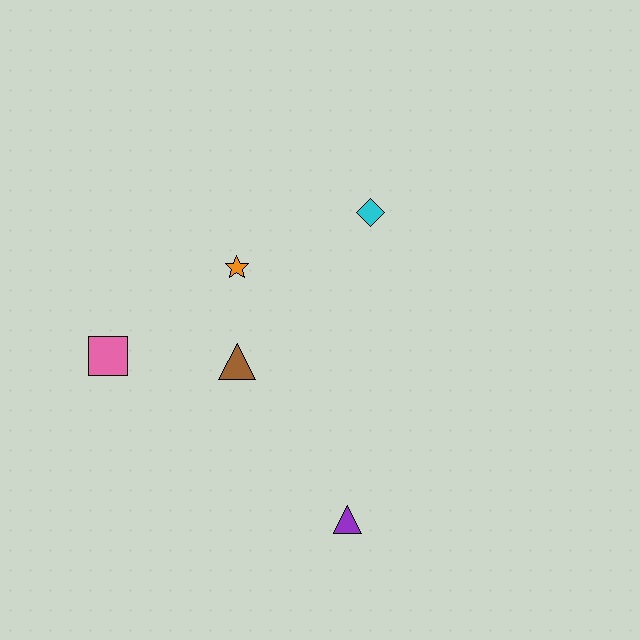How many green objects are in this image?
There are no green objects.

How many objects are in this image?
There are 5 objects.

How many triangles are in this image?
There are 2 triangles.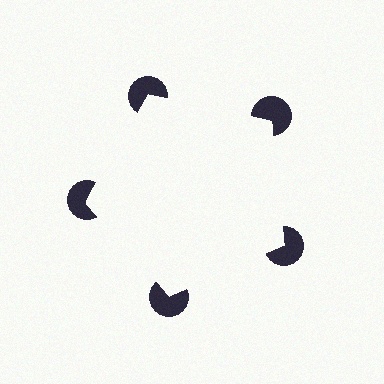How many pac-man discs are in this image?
There are 5 — one at each vertex of the illusory pentagon.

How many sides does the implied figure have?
5 sides.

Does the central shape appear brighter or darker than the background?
It typically appears slightly brighter than the background, even though no actual brightness change is drawn.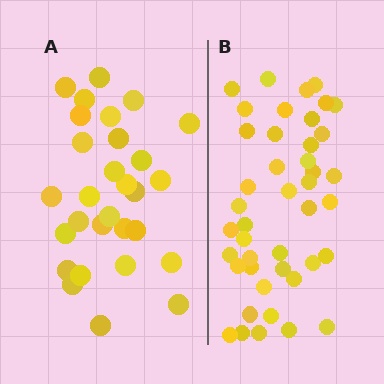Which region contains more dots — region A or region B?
Region B (the right region) has more dots.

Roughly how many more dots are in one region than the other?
Region B has approximately 15 more dots than region A.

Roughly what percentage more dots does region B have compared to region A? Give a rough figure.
About 50% more.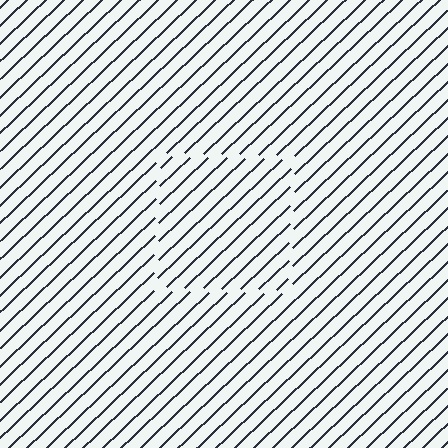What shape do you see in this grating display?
An illusory square. The interior of the shape contains the same grating, shifted by half a period — the contour is defined by the phase discontinuity where line-ends from the inner and outer gratings abut.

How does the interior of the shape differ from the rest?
The interior of the shape contains the same grating, shifted by half a period — the contour is defined by the phase discontinuity where line-ends from the inner and outer gratings abut.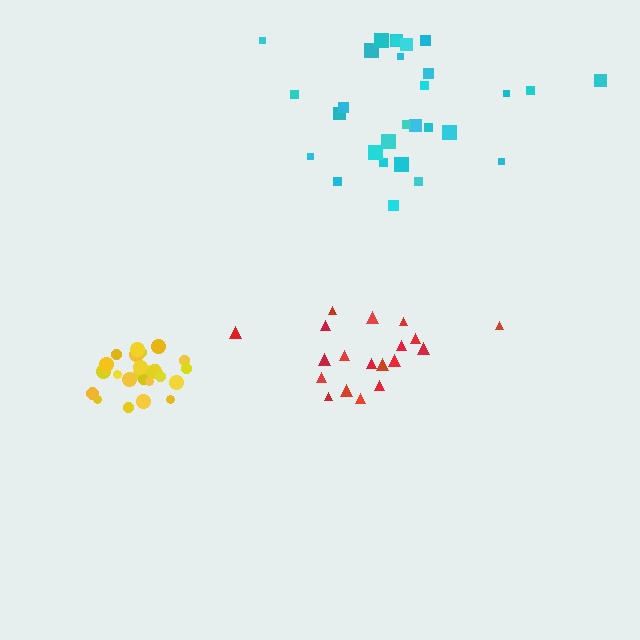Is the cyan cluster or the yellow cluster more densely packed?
Yellow.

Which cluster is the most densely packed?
Yellow.